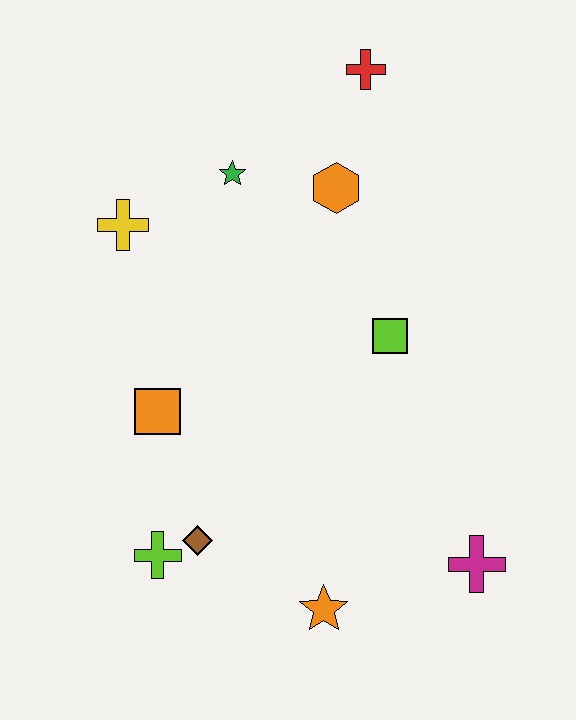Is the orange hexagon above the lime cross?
Yes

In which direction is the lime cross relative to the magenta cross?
The lime cross is to the left of the magenta cross.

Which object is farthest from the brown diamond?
The red cross is farthest from the brown diamond.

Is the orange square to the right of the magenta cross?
No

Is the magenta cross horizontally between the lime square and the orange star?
No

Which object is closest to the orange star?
The brown diamond is closest to the orange star.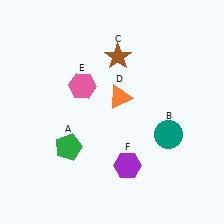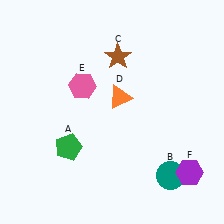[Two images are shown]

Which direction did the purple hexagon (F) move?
The purple hexagon (F) moved right.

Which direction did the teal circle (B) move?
The teal circle (B) moved down.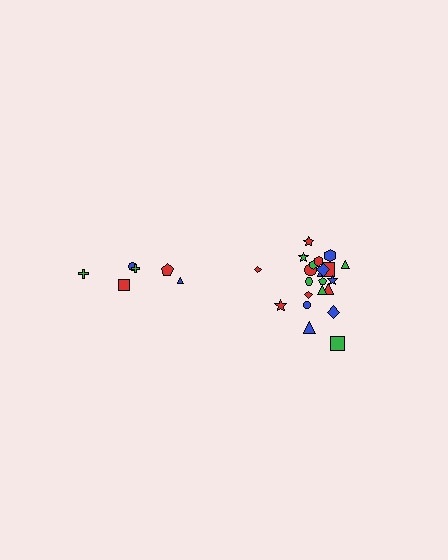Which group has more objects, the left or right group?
The right group.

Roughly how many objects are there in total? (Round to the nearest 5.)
Roughly 30 objects in total.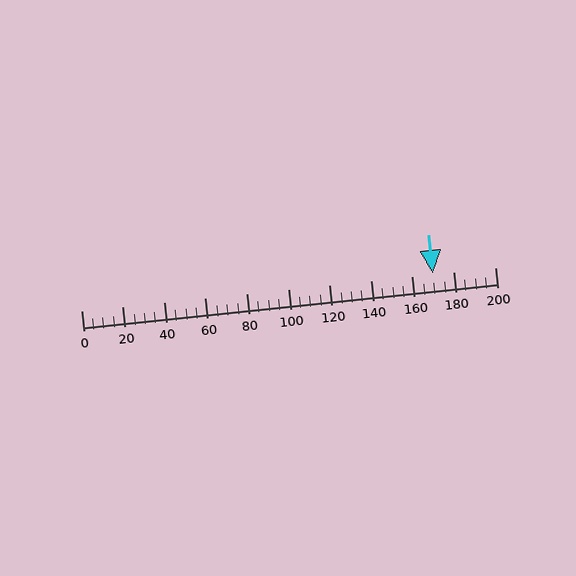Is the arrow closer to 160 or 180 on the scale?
The arrow is closer to 180.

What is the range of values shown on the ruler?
The ruler shows values from 0 to 200.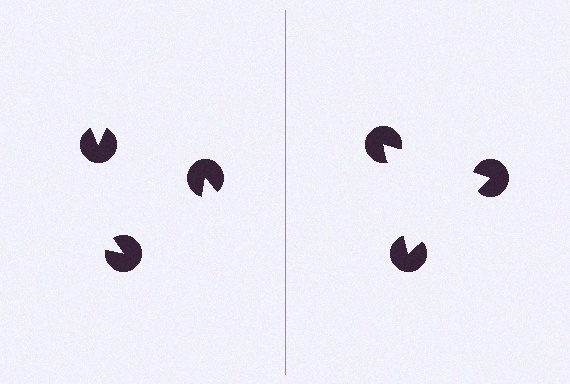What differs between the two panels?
The pac-man discs are positioned identically on both sides; only the wedge orientations differ. On the right they align to a triangle; on the left they are misaligned.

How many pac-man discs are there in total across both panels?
6 — 3 on each side.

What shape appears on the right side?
An illusory triangle.